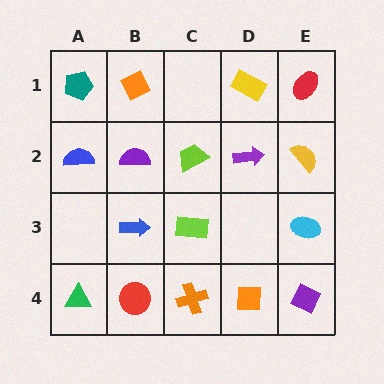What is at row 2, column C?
A lime trapezoid.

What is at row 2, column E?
A yellow semicircle.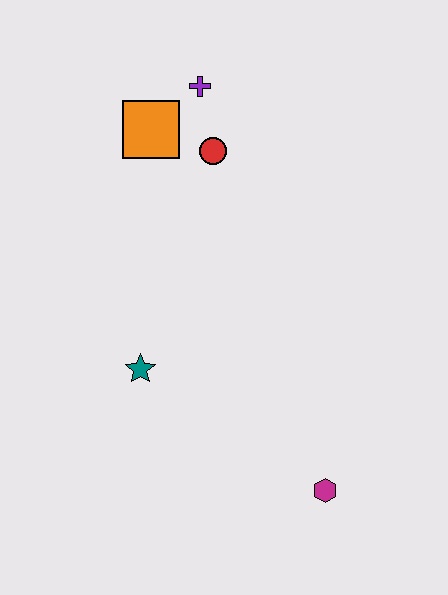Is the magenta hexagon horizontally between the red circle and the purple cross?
No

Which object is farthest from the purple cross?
The magenta hexagon is farthest from the purple cross.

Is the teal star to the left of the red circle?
Yes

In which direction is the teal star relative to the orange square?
The teal star is below the orange square.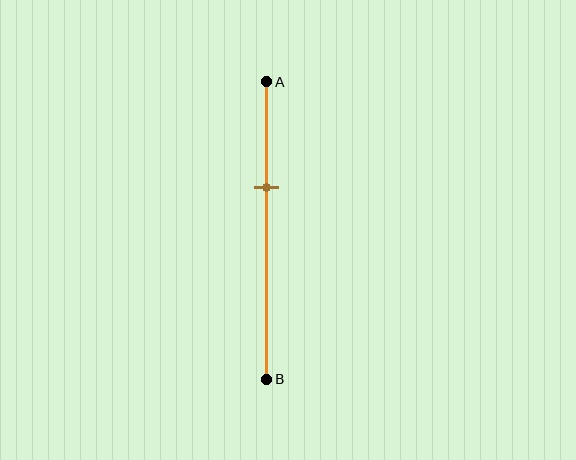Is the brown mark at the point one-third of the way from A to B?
Yes, the mark is approximately at the one-third point.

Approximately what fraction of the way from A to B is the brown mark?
The brown mark is approximately 35% of the way from A to B.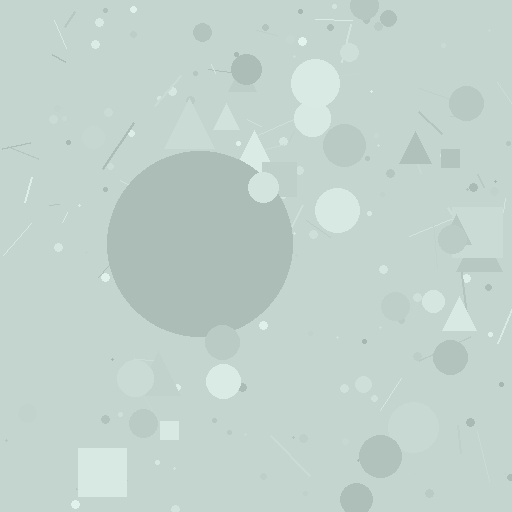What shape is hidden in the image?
A circle is hidden in the image.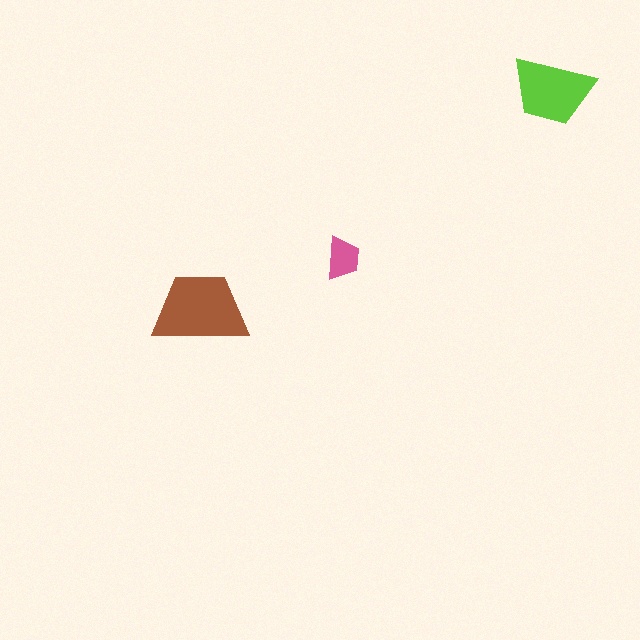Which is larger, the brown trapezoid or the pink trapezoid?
The brown one.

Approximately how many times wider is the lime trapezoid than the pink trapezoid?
About 2 times wider.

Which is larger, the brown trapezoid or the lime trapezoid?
The brown one.